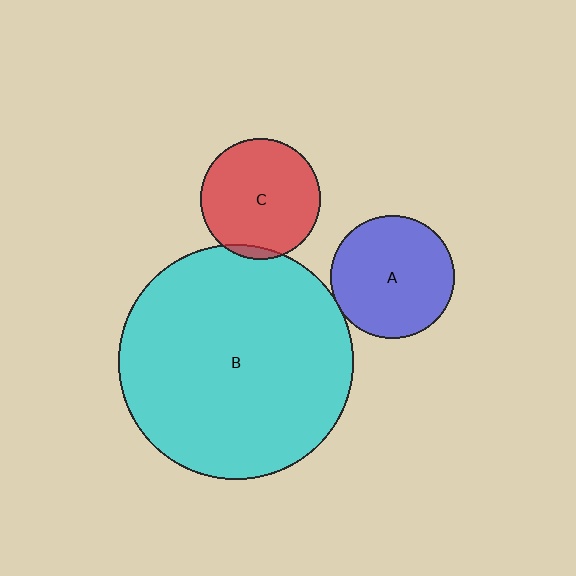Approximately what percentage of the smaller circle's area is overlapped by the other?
Approximately 5%.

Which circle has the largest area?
Circle B (cyan).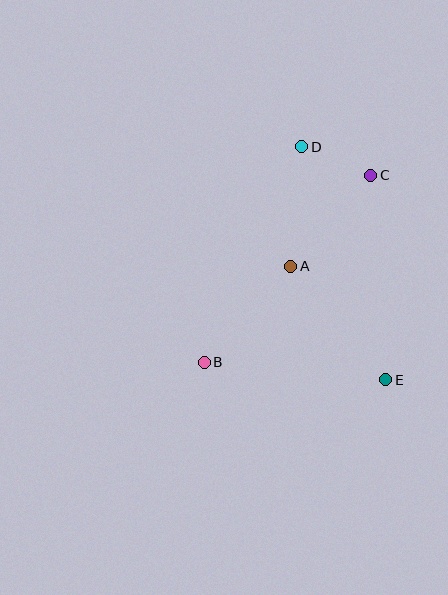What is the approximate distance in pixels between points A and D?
The distance between A and D is approximately 120 pixels.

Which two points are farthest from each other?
Points B and C are farthest from each other.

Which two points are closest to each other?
Points C and D are closest to each other.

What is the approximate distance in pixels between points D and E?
The distance between D and E is approximately 247 pixels.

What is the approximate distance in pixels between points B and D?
The distance between B and D is approximately 236 pixels.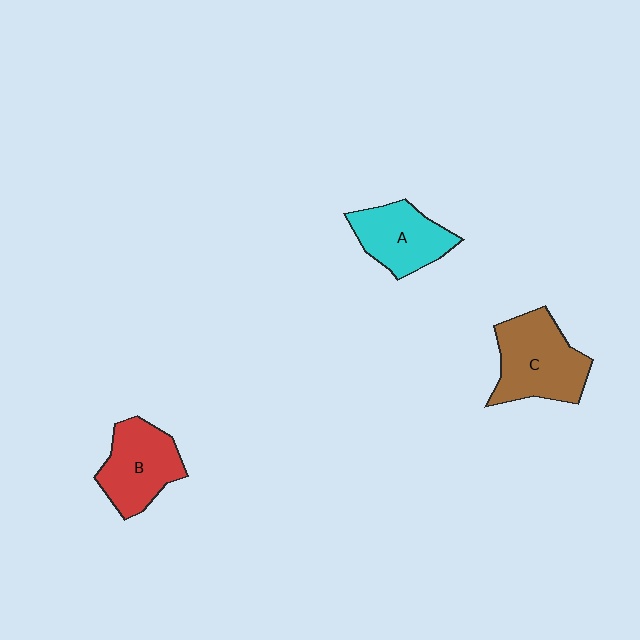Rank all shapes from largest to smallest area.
From largest to smallest: C (brown), B (red), A (cyan).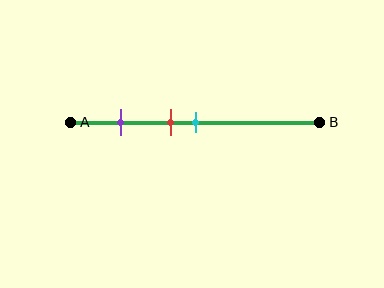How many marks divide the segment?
There are 3 marks dividing the segment.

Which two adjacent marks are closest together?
The red and cyan marks are the closest adjacent pair.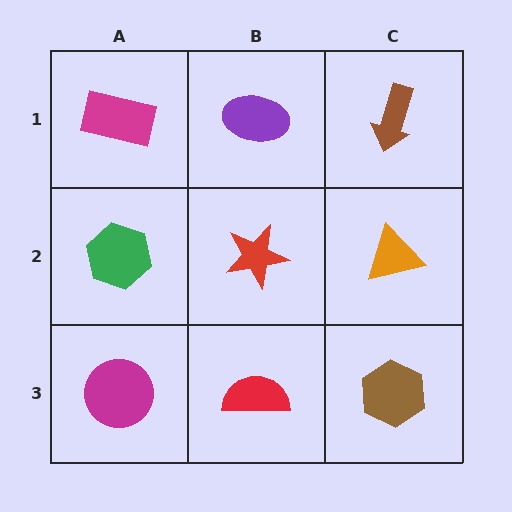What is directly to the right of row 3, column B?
A brown hexagon.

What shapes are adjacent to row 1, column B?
A red star (row 2, column B), a magenta rectangle (row 1, column A), a brown arrow (row 1, column C).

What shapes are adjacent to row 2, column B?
A purple ellipse (row 1, column B), a red semicircle (row 3, column B), a green hexagon (row 2, column A), an orange triangle (row 2, column C).